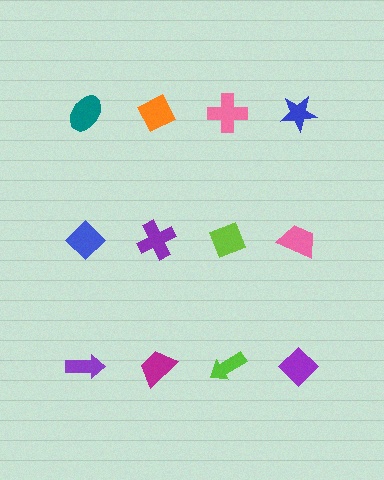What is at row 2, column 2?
A purple cross.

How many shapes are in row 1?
4 shapes.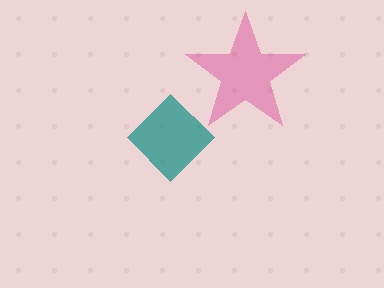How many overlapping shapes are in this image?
There are 2 overlapping shapes in the image.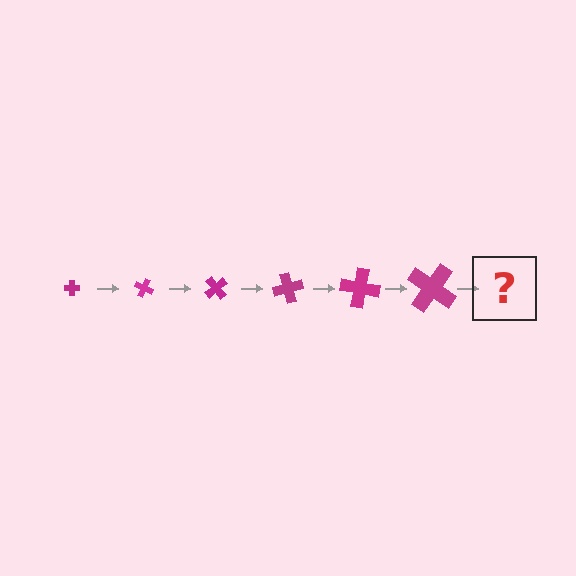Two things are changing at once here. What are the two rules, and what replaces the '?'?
The two rules are that the cross grows larger each step and it rotates 25 degrees each step. The '?' should be a cross, larger than the previous one and rotated 150 degrees from the start.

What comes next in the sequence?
The next element should be a cross, larger than the previous one and rotated 150 degrees from the start.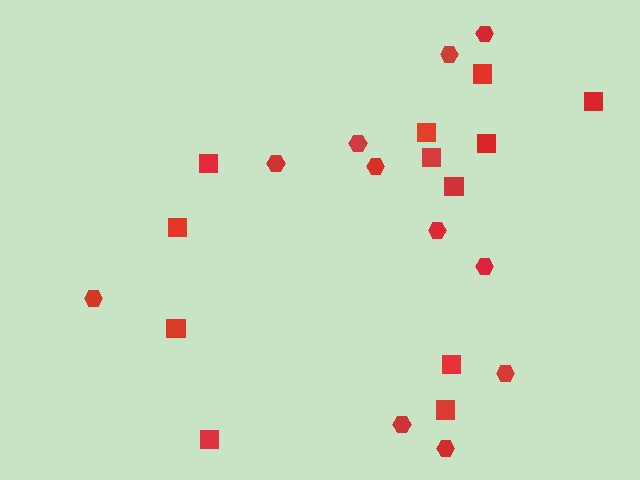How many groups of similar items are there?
There are 2 groups: one group of squares (12) and one group of hexagons (11).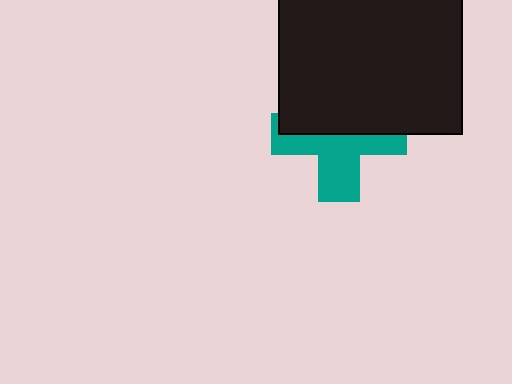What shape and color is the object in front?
The object in front is a black square.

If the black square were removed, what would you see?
You would see the complete teal cross.